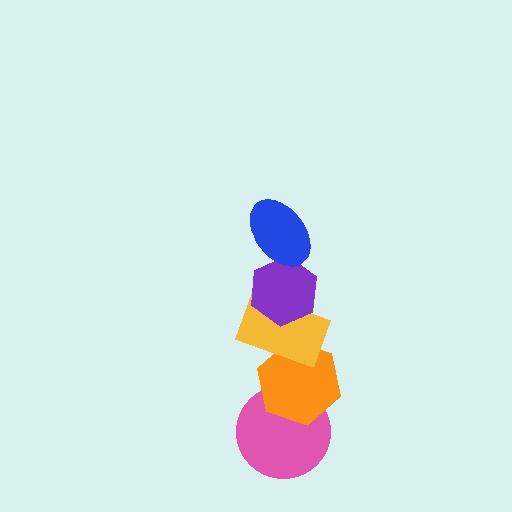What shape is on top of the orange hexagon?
The yellow rectangle is on top of the orange hexagon.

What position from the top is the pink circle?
The pink circle is 5th from the top.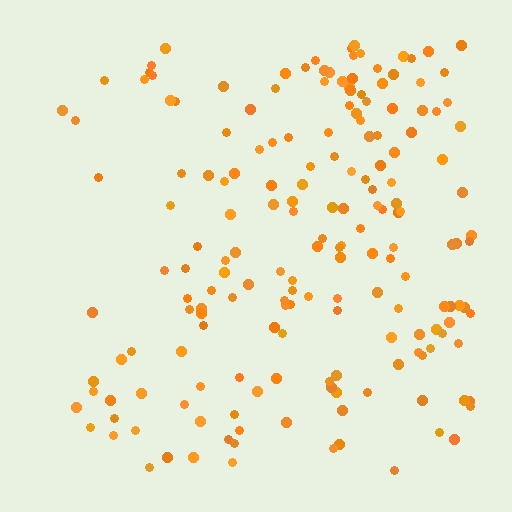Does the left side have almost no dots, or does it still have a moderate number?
Still a moderate number, just noticeably fewer than the right.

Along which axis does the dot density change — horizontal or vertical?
Horizontal.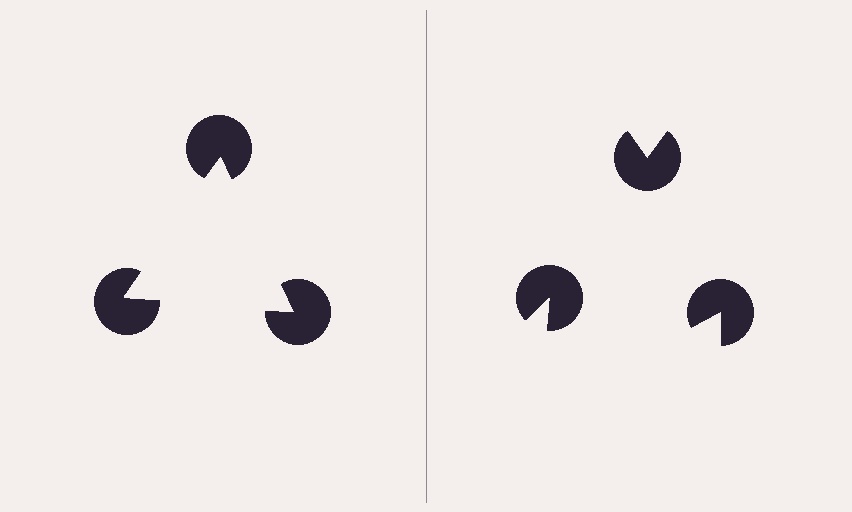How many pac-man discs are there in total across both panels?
6 — 3 on each side.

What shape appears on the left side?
An illusory triangle.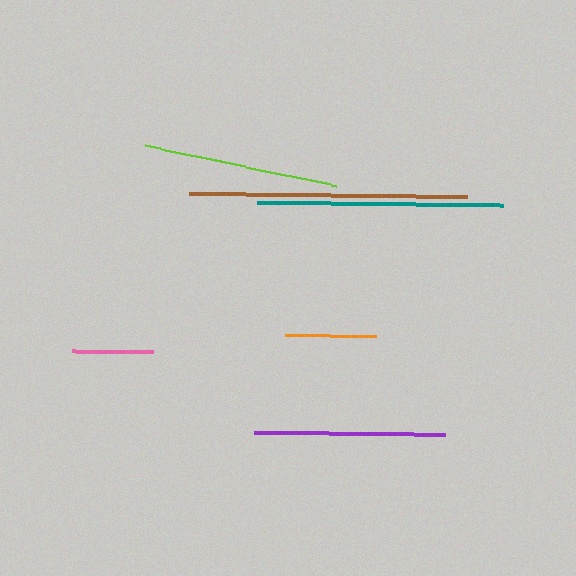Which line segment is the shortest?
The pink line is the shortest at approximately 81 pixels.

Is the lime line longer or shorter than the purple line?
The lime line is longer than the purple line.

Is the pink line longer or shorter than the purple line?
The purple line is longer than the pink line.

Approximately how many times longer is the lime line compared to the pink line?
The lime line is approximately 2.4 times the length of the pink line.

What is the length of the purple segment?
The purple segment is approximately 192 pixels long.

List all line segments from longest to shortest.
From longest to shortest: brown, teal, lime, purple, orange, pink.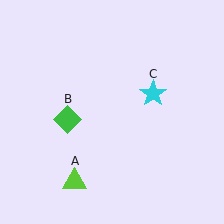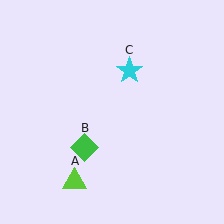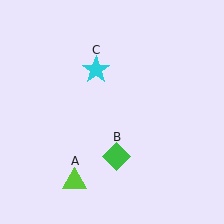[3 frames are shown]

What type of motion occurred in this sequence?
The green diamond (object B), cyan star (object C) rotated counterclockwise around the center of the scene.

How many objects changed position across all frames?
2 objects changed position: green diamond (object B), cyan star (object C).